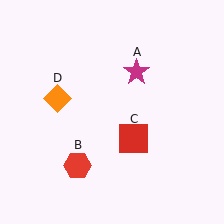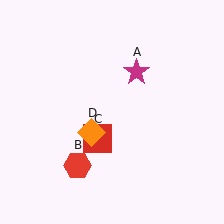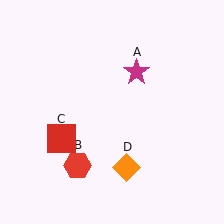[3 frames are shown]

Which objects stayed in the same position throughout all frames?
Magenta star (object A) and red hexagon (object B) remained stationary.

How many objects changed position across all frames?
2 objects changed position: red square (object C), orange diamond (object D).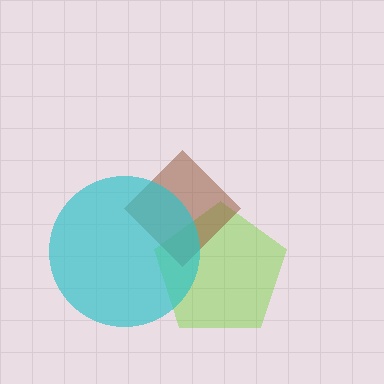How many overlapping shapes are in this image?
There are 3 overlapping shapes in the image.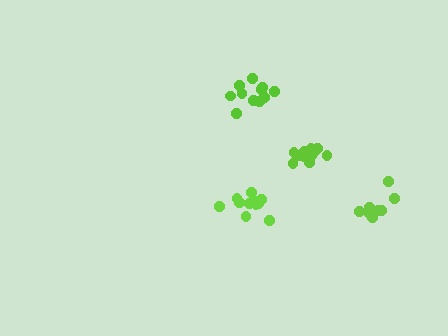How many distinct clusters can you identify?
There are 4 distinct clusters.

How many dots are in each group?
Group 1: 11 dots, Group 2: 10 dots, Group 3: 11 dots, Group 4: 13 dots (45 total).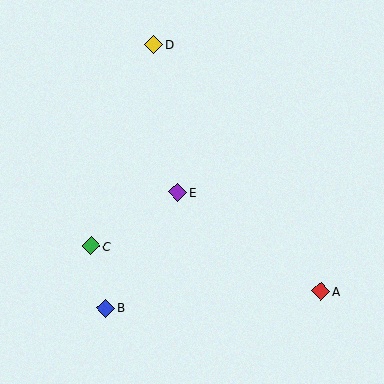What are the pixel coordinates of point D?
Point D is at (154, 45).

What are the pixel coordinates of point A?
Point A is at (321, 291).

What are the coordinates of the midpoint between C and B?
The midpoint between C and B is at (98, 277).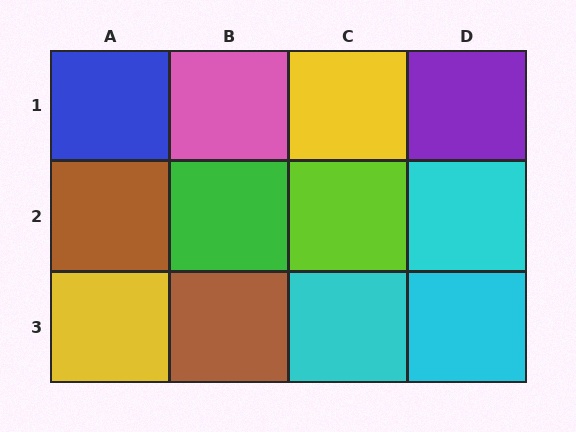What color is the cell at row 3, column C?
Cyan.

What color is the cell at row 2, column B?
Green.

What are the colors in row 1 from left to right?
Blue, pink, yellow, purple.